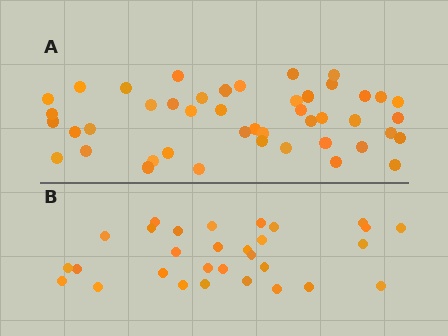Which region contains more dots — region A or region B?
Region A (the top region) has more dots.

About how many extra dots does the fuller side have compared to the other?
Region A has approximately 15 more dots than region B.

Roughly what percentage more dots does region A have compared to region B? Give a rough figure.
About 50% more.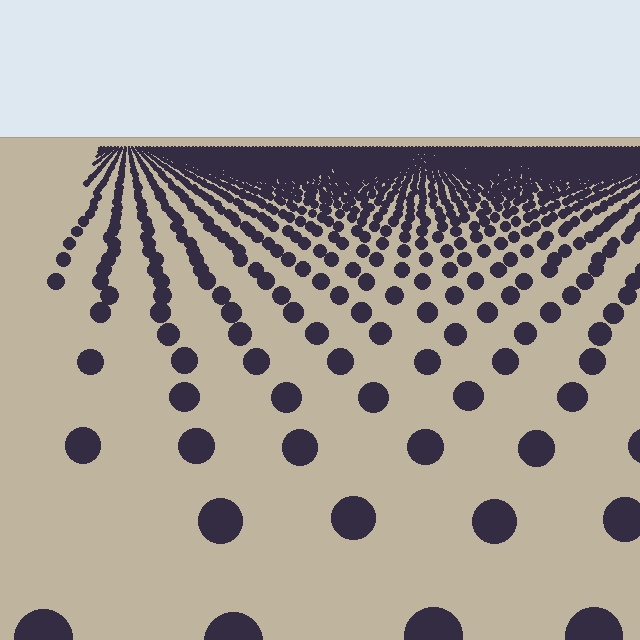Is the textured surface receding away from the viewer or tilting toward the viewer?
The surface is receding away from the viewer. Texture elements get smaller and denser toward the top.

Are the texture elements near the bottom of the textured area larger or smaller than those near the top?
Larger. Near the bottom, elements are closer to the viewer and appear at a bigger on-screen size.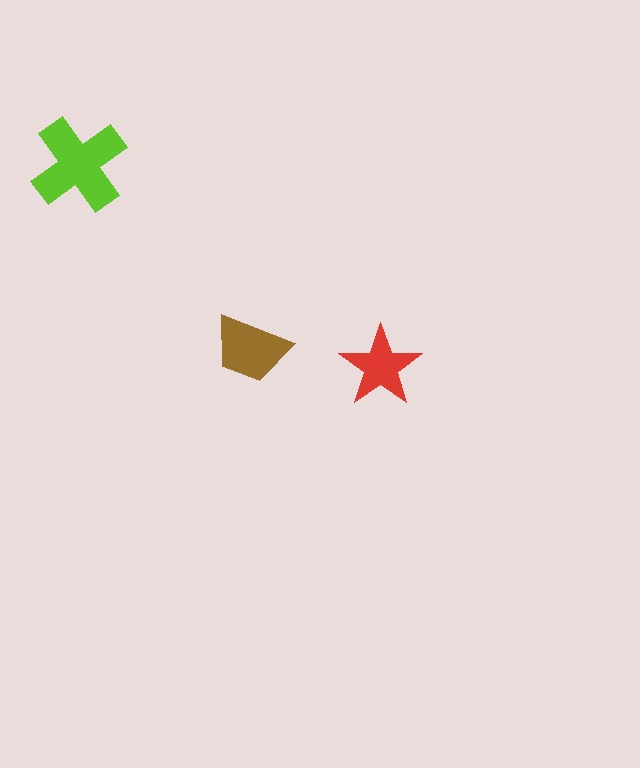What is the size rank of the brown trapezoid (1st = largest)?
2nd.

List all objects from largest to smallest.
The lime cross, the brown trapezoid, the red star.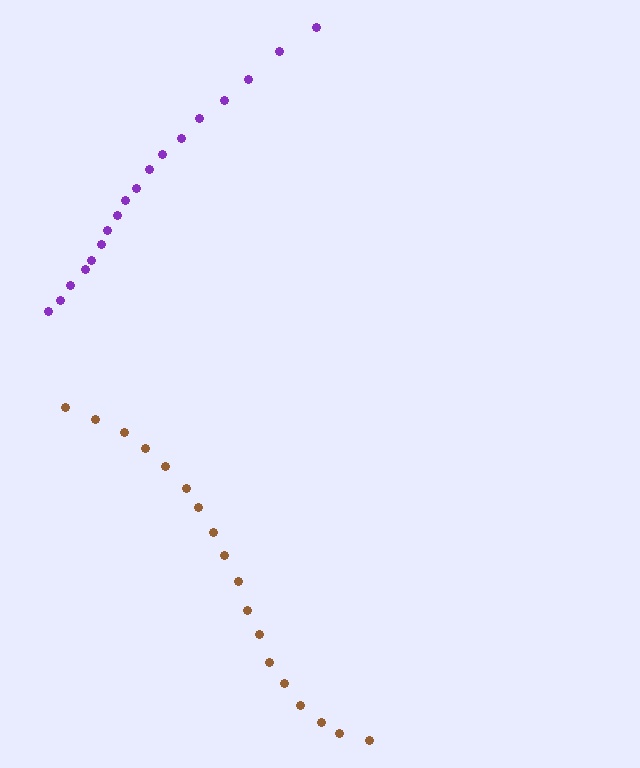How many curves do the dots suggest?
There are 2 distinct paths.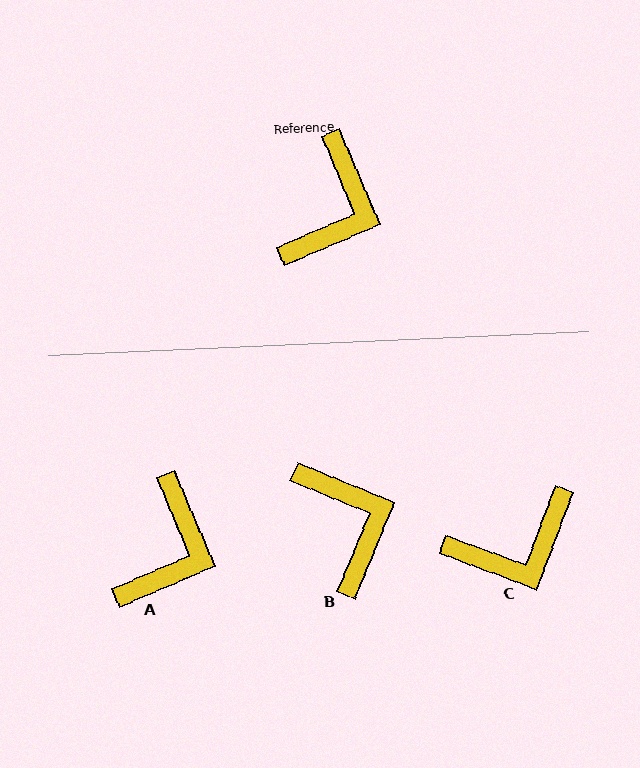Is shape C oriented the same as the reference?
No, it is off by about 44 degrees.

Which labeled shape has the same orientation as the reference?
A.